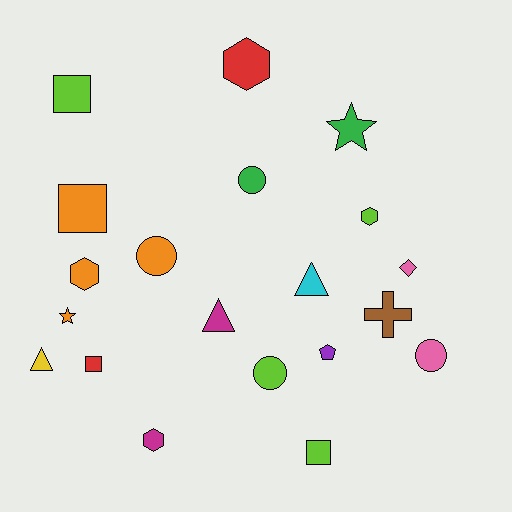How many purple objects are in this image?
There is 1 purple object.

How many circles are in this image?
There are 4 circles.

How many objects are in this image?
There are 20 objects.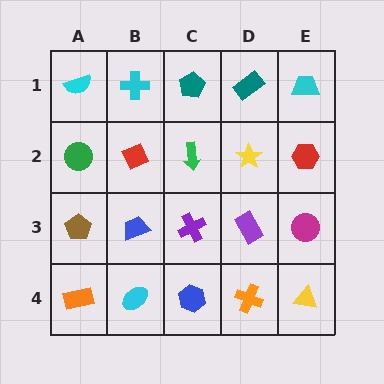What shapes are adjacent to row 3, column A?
A green circle (row 2, column A), an orange rectangle (row 4, column A), a blue trapezoid (row 3, column B).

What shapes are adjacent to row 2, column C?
A teal pentagon (row 1, column C), a purple cross (row 3, column C), a red diamond (row 2, column B), a yellow star (row 2, column D).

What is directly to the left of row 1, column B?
A cyan semicircle.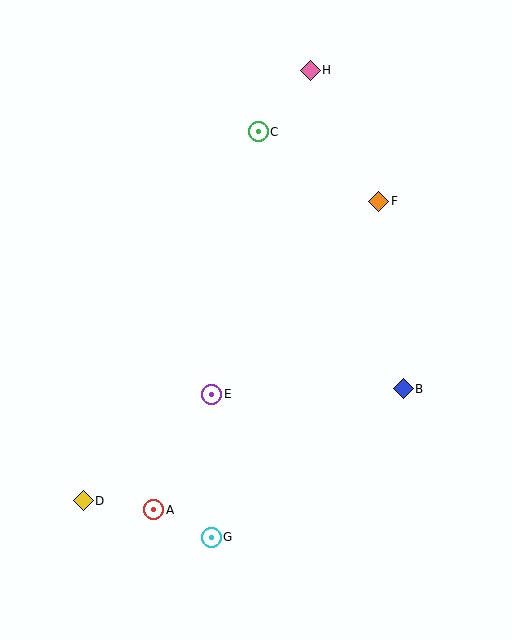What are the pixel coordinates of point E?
Point E is at (212, 394).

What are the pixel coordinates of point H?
Point H is at (310, 70).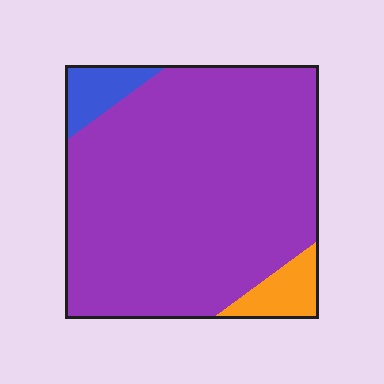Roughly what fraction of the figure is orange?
Orange covers 7% of the figure.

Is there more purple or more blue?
Purple.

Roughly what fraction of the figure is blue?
Blue takes up about one tenth (1/10) of the figure.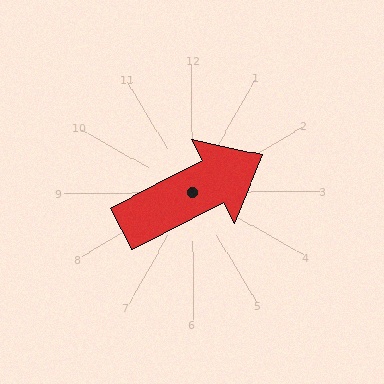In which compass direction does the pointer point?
Northeast.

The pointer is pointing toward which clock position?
Roughly 2 o'clock.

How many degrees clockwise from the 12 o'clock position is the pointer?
Approximately 63 degrees.